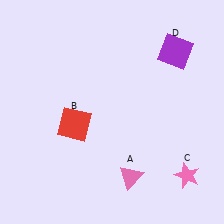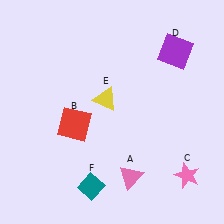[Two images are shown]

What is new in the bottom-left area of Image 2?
A teal diamond (F) was added in the bottom-left area of Image 2.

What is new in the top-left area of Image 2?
A yellow triangle (E) was added in the top-left area of Image 2.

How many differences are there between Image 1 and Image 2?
There are 2 differences between the two images.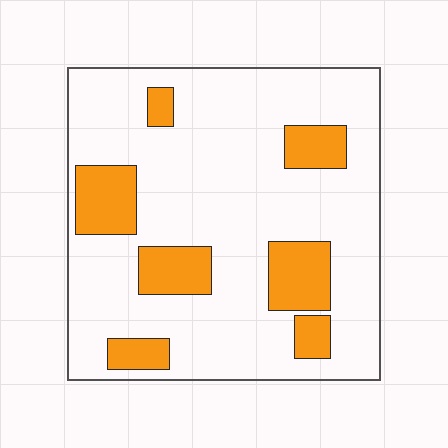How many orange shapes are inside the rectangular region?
7.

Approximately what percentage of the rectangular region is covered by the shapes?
Approximately 20%.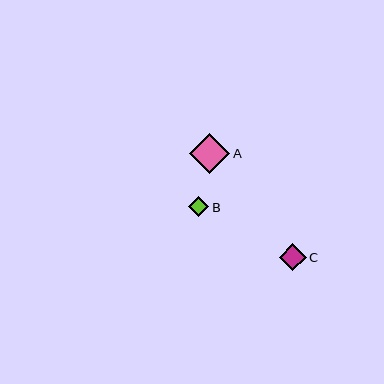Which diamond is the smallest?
Diamond B is the smallest with a size of approximately 20 pixels.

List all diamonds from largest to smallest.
From largest to smallest: A, C, B.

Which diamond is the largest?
Diamond A is the largest with a size of approximately 40 pixels.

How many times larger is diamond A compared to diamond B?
Diamond A is approximately 2.0 times the size of diamond B.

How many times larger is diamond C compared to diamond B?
Diamond C is approximately 1.3 times the size of diamond B.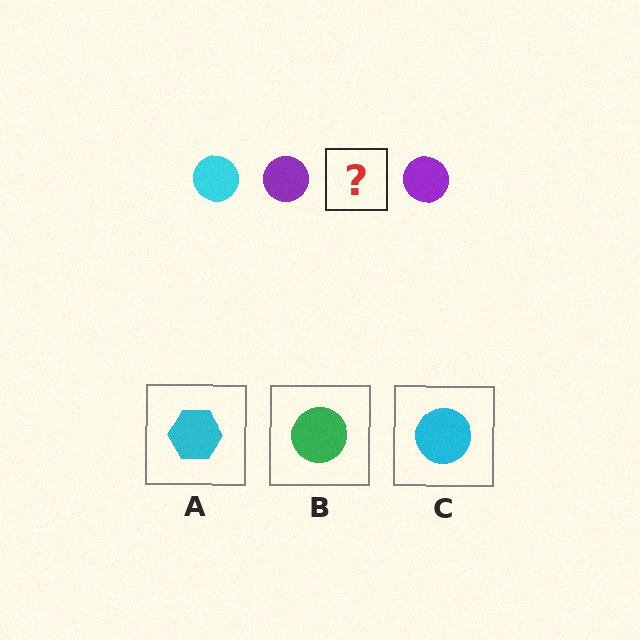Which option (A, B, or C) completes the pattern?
C.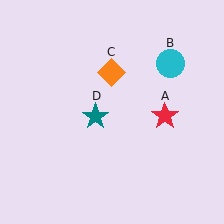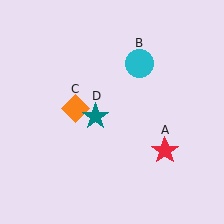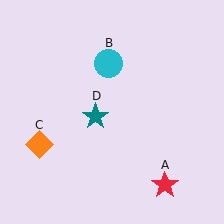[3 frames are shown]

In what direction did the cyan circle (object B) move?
The cyan circle (object B) moved left.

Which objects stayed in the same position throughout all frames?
Teal star (object D) remained stationary.